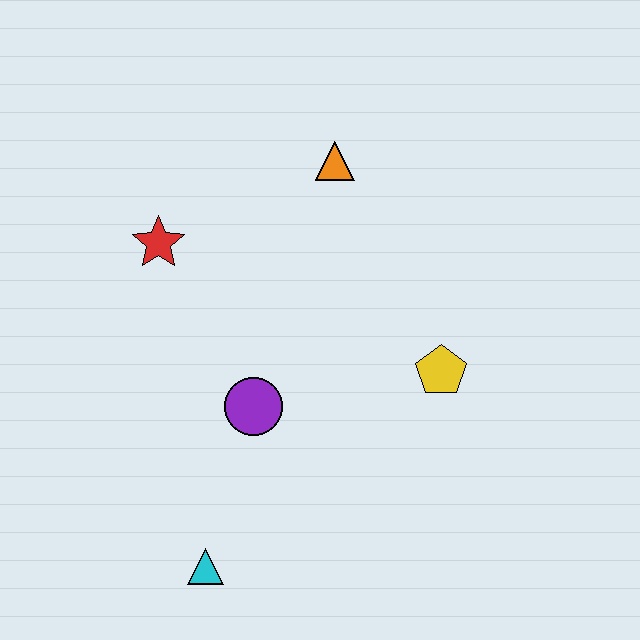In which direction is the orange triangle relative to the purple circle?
The orange triangle is above the purple circle.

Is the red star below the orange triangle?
Yes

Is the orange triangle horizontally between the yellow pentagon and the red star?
Yes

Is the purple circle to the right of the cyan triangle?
Yes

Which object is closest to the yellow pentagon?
The purple circle is closest to the yellow pentagon.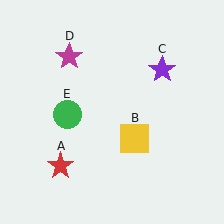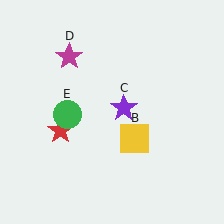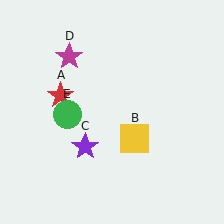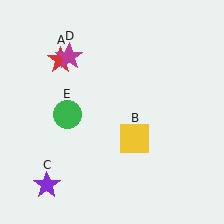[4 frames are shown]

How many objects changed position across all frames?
2 objects changed position: red star (object A), purple star (object C).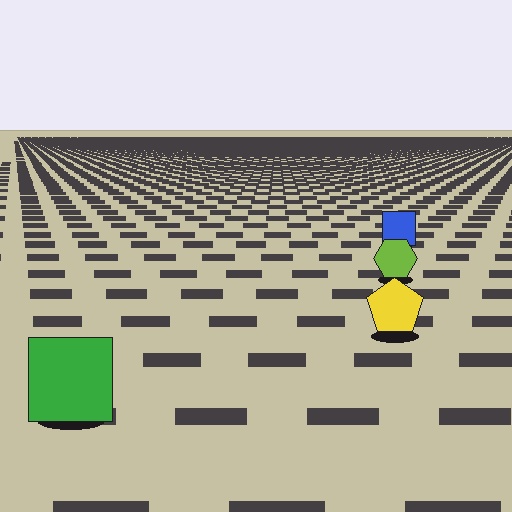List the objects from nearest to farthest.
From nearest to farthest: the green square, the yellow pentagon, the lime hexagon, the blue square.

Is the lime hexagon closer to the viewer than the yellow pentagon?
No. The yellow pentagon is closer — you can tell from the texture gradient: the ground texture is coarser near it.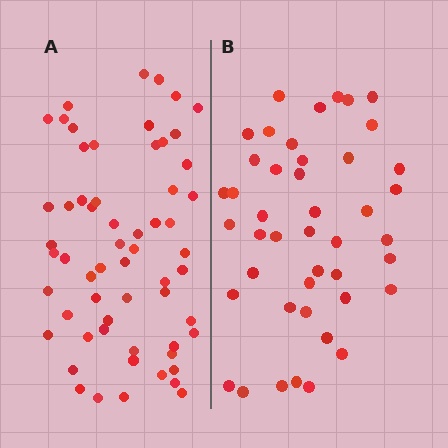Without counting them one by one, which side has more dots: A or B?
Region A (the left region) has more dots.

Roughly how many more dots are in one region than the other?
Region A has approximately 15 more dots than region B.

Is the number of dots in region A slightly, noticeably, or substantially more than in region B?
Region A has noticeably more, but not dramatically so. The ratio is roughly 1.4 to 1.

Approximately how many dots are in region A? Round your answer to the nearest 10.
About 60 dots.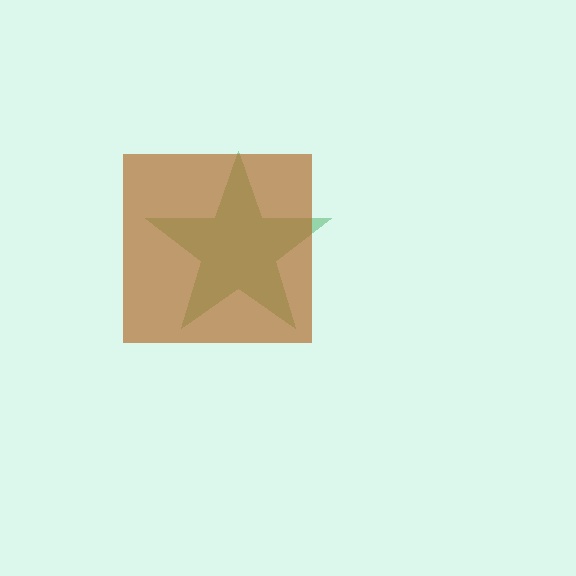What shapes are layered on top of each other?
The layered shapes are: a green star, a brown square.